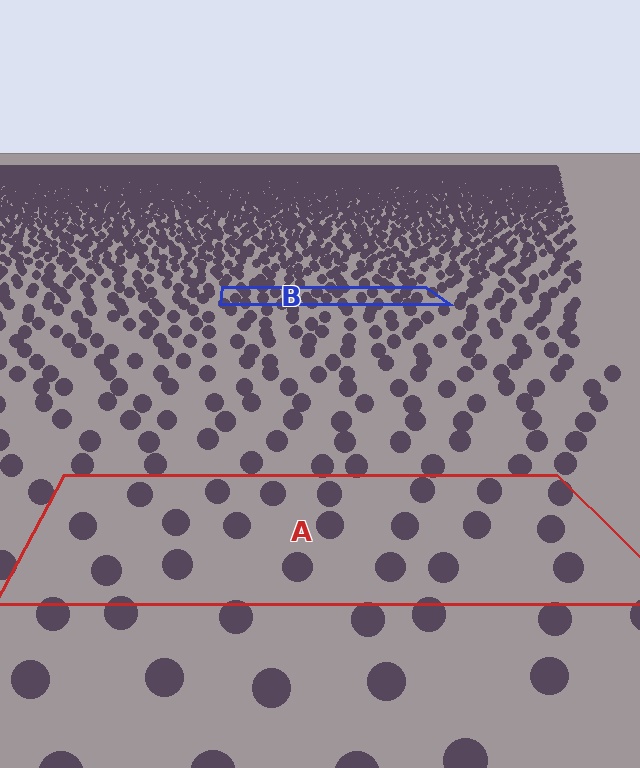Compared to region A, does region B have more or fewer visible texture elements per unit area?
Region B has more texture elements per unit area — they are packed more densely because it is farther away.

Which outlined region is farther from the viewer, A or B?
Region B is farther from the viewer — the texture elements inside it appear smaller and more densely packed.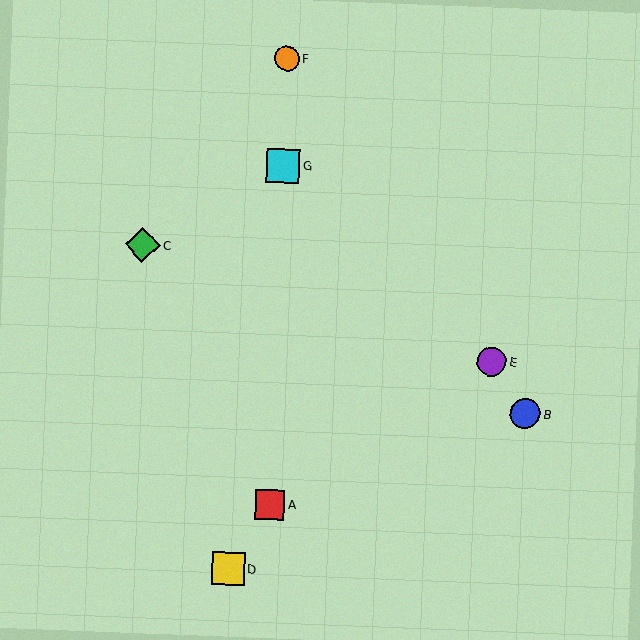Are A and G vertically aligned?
Yes, both are at x≈270.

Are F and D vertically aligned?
No, F is at x≈287 and D is at x≈228.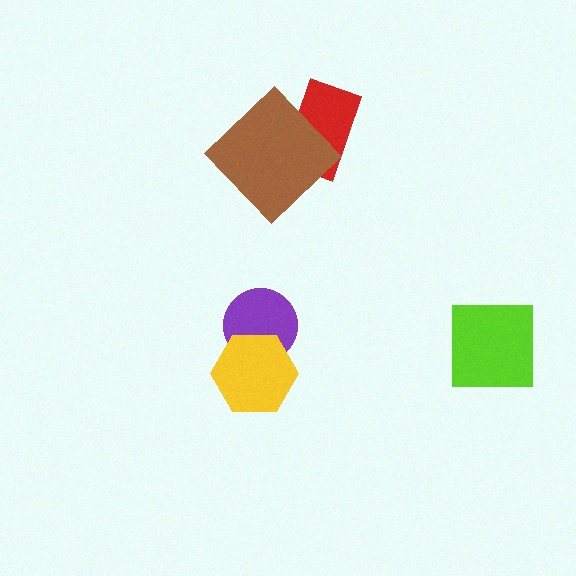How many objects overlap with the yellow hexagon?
1 object overlaps with the yellow hexagon.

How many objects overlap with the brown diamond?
1 object overlaps with the brown diamond.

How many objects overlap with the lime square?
0 objects overlap with the lime square.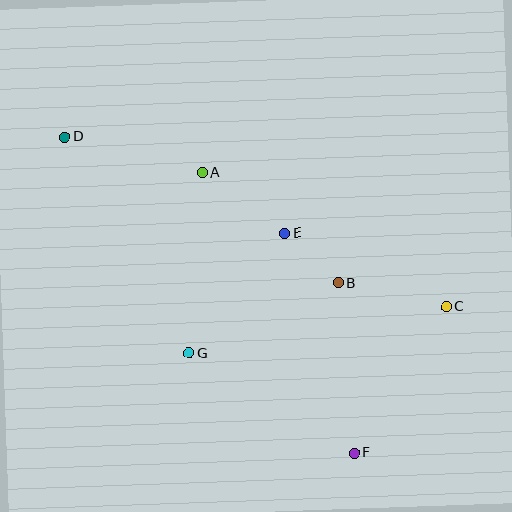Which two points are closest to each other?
Points B and E are closest to each other.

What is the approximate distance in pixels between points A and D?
The distance between A and D is approximately 142 pixels.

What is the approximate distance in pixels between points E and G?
The distance between E and G is approximately 153 pixels.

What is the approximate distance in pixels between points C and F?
The distance between C and F is approximately 173 pixels.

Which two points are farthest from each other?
Points D and F are farthest from each other.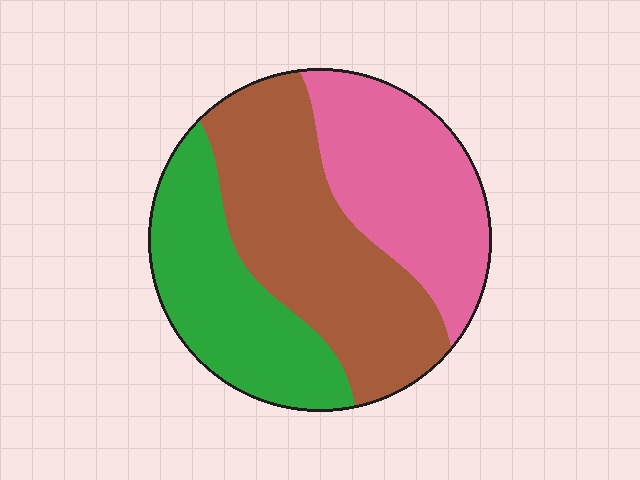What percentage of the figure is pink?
Pink covers roughly 30% of the figure.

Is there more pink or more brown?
Brown.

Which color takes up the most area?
Brown, at roughly 40%.